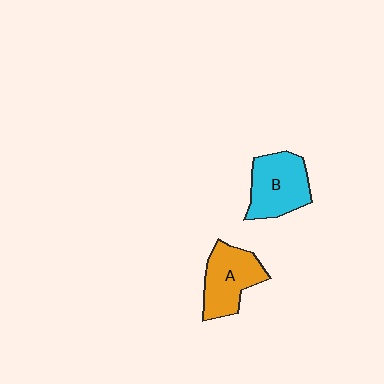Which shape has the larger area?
Shape B (cyan).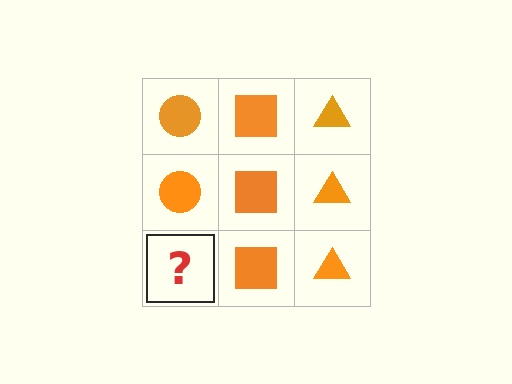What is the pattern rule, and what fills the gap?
The rule is that each column has a consistent shape. The gap should be filled with an orange circle.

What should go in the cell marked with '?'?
The missing cell should contain an orange circle.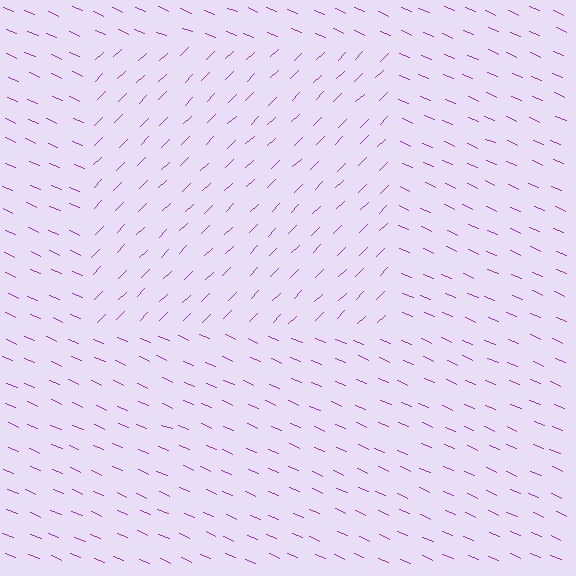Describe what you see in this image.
The image is filled with small purple line segments. A rectangle region in the image has lines oriented differently from the surrounding lines, creating a visible texture boundary.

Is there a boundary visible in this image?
Yes, there is a texture boundary formed by a change in line orientation.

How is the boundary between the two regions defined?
The boundary is defined purely by a change in line orientation (approximately 68 degrees difference). All lines are the same color and thickness.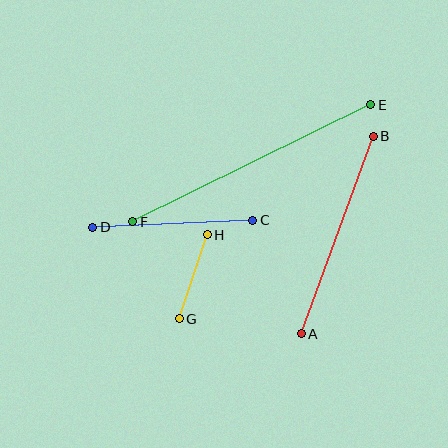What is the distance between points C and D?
The distance is approximately 160 pixels.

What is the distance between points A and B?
The distance is approximately 210 pixels.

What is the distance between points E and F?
The distance is approximately 266 pixels.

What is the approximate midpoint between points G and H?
The midpoint is at approximately (193, 277) pixels.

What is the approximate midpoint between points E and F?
The midpoint is at approximately (252, 163) pixels.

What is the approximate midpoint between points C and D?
The midpoint is at approximately (173, 224) pixels.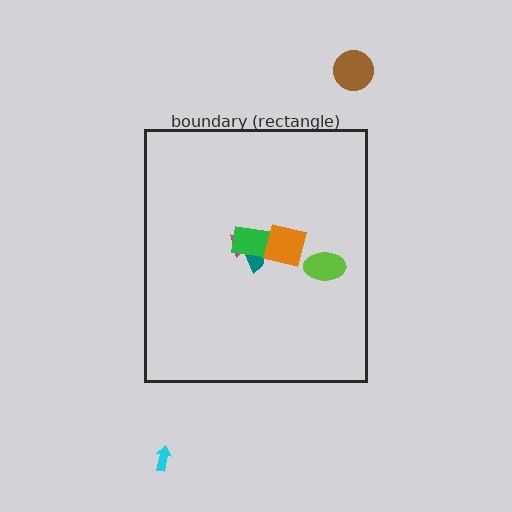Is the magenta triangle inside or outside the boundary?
Inside.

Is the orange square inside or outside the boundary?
Inside.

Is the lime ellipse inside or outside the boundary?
Inside.